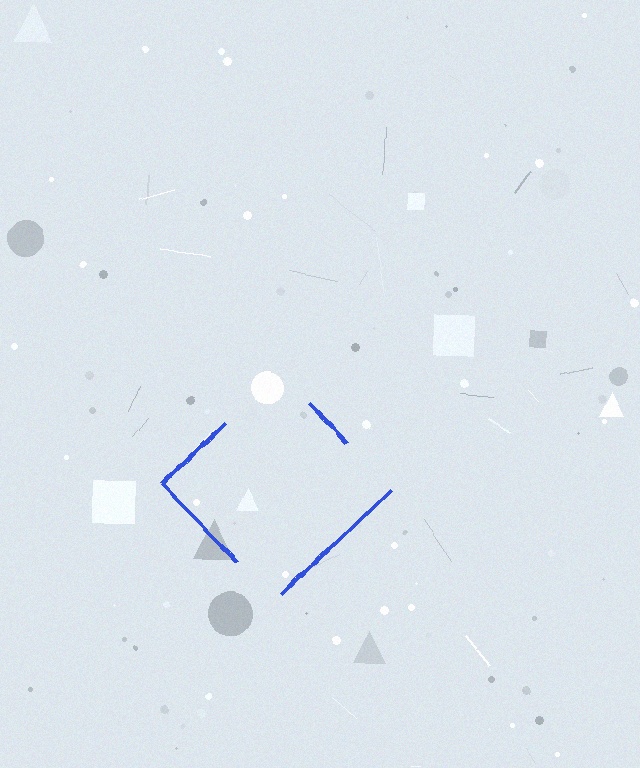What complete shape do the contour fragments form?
The contour fragments form a diamond.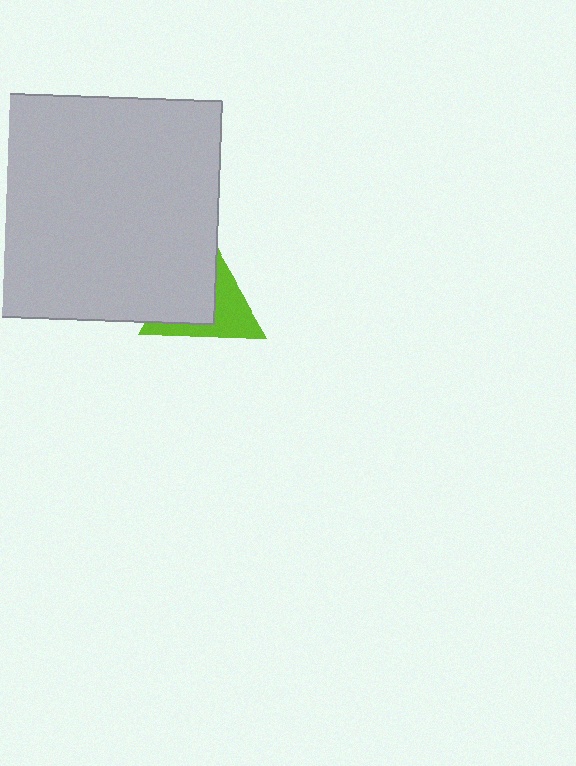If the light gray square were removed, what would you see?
You would see the complete lime triangle.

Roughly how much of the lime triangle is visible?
A small part of it is visible (roughly 44%).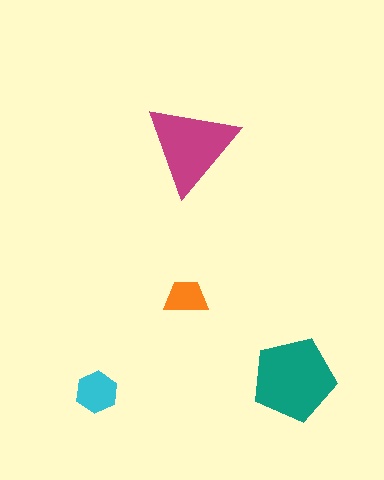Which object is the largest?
The teal pentagon.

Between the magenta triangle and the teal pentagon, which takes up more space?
The teal pentagon.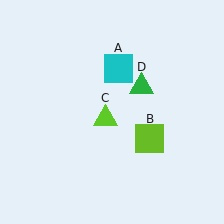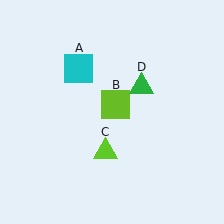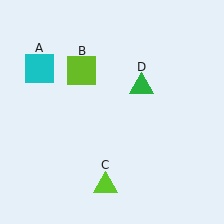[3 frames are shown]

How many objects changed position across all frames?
3 objects changed position: cyan square (object A), lime square (object B), lime triangle (object C).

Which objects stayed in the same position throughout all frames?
Green triangle (object D) remained stationary.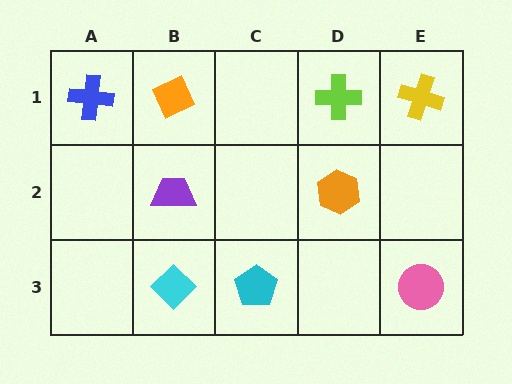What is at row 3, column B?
A cyan diamond.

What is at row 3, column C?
A cyan pentagon.